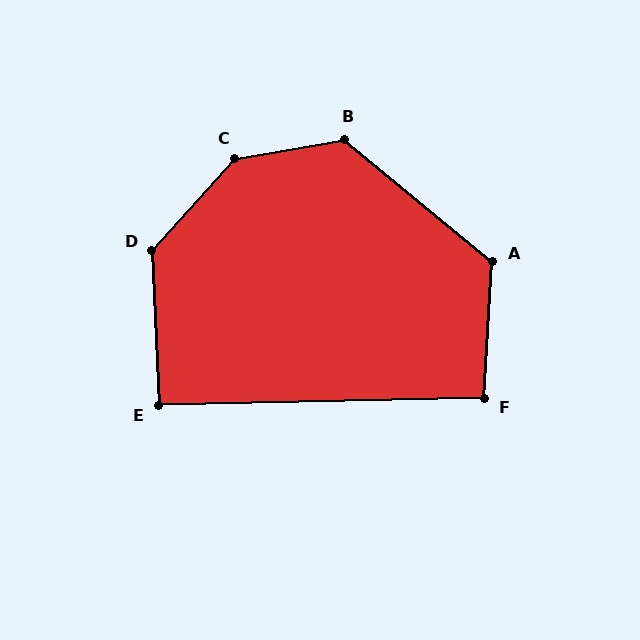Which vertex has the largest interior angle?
C, at approximately 142 degrees.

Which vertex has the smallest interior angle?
E, at approximately 92 degrees.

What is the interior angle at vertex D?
Approximately 135 degrees (obtuse).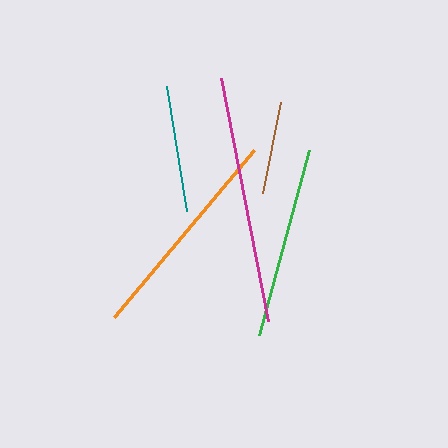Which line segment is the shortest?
The brown line is the shortest at approximately 93 pixels.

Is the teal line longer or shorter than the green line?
The green line is longer than the teal line.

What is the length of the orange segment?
The orange segment is approximately 218 pixels long.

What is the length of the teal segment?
The teal segment is approximately 127 pixels long.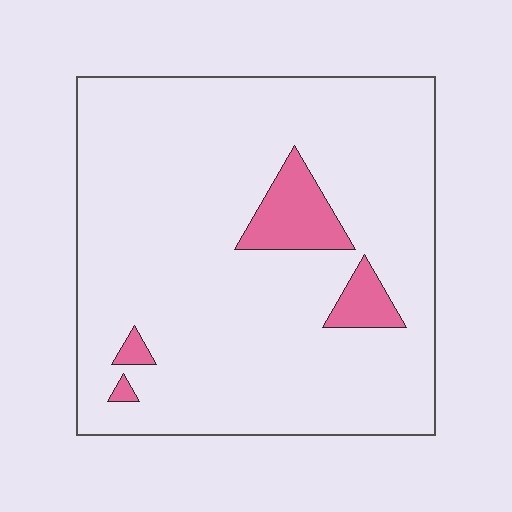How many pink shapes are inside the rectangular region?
4.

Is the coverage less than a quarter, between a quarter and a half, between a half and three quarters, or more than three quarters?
Less than a quarter.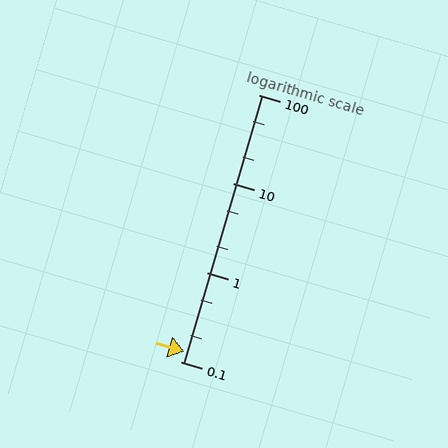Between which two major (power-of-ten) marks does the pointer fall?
The pointer is between 0.1 and 1.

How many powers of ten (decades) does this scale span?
The scale spans 3 decades, from 0.1 to 100.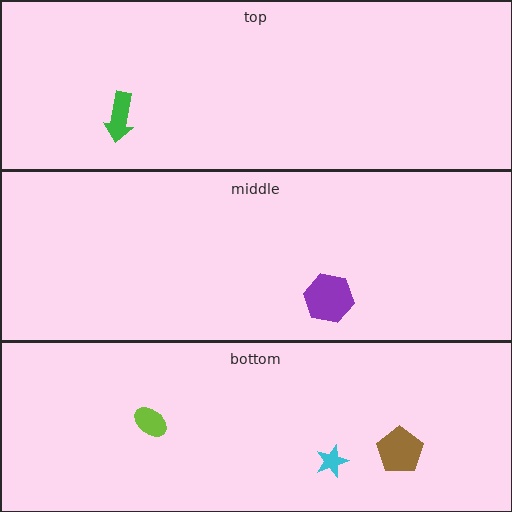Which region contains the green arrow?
The top region.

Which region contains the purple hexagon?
The middle region.